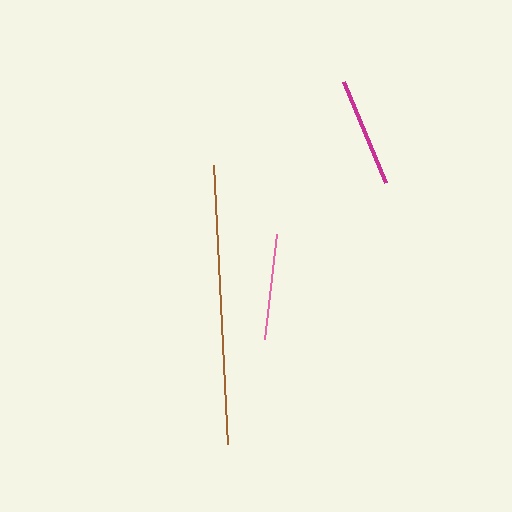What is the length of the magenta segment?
The magenta segment is approximately 109 pixels long.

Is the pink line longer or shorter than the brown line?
The brown line is longer than the pink line.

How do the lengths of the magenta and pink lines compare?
The magenta and pink lines are approximately the same length.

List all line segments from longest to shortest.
From longest to shortest: brown, magenta, pink.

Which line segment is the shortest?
The pink line is the shortest at approximately 106 pixels.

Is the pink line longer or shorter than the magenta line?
The magenta line is longer than the pink line.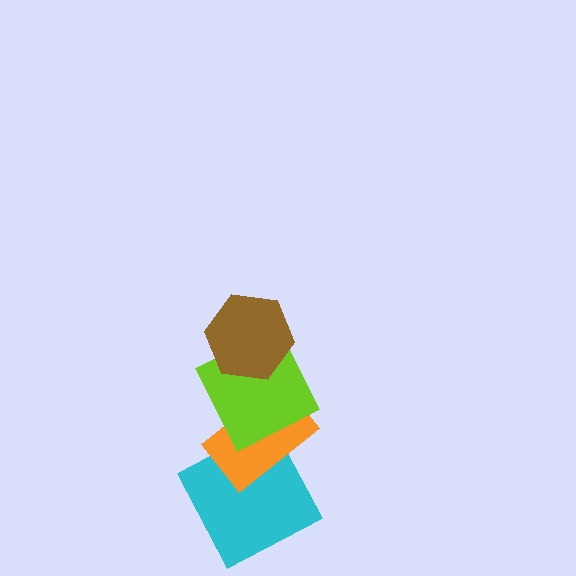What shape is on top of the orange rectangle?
The lime square is on top of the orange rectangle.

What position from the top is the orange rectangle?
The orange rectangle is 3rd from the top.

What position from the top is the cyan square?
The cyan square is 4th from the top.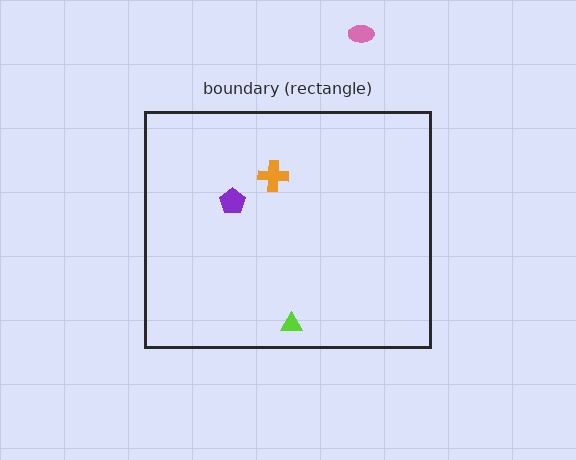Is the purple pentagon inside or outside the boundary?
Inside.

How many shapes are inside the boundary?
3 inside, 1 outside.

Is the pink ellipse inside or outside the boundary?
Outside.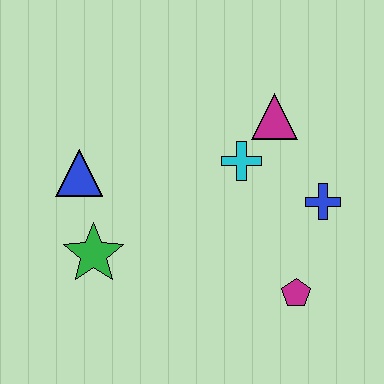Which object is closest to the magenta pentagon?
The blue cross is closest to the magenta pentagon.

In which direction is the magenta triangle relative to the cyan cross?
The magenta triangle is above the cyan cross.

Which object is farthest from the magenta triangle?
The green star is farthest from the magenta triangle.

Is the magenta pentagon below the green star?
Yes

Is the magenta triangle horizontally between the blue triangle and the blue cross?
Yes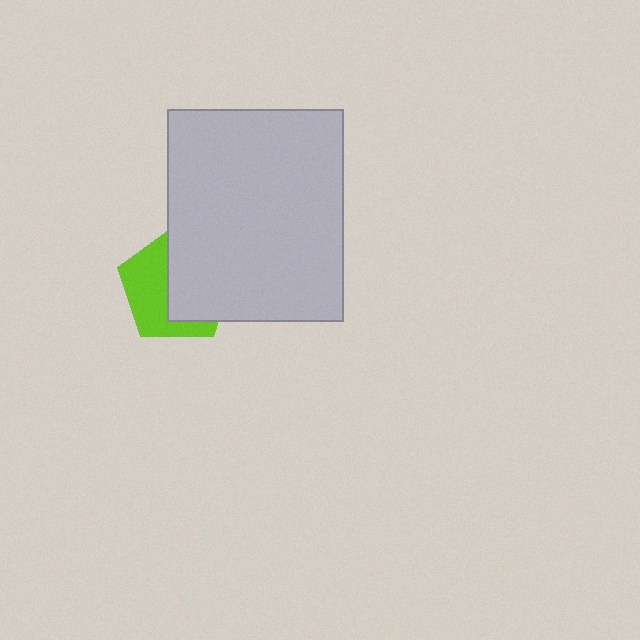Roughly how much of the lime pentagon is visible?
About half of it is visible (roughly 48%).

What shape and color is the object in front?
The object in front is a light gray rectangle.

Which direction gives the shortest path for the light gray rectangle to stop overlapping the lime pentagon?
Moving right gives the shortest separation.